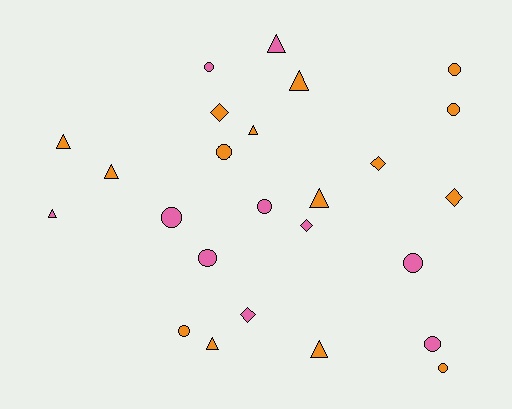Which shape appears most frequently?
Circle, with 11 objects.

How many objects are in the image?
There are 25 objects.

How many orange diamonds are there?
There are 3 orange diamonds.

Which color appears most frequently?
Orange, with 15 objects.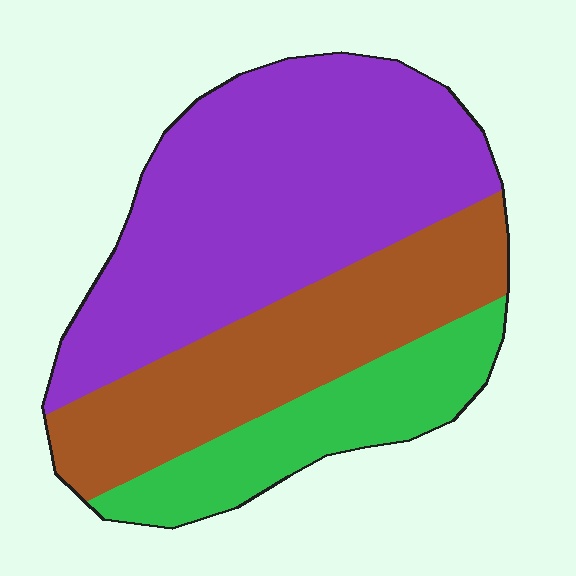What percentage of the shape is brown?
Brown takes up about one third (1/3) of the shape.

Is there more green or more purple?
Purple.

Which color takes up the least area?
Green, at roughly 20%.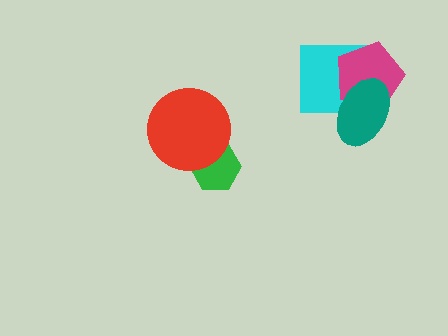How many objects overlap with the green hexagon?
1 object overlaps with the green hexagon.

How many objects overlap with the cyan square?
2 objects overlap with the cyan square.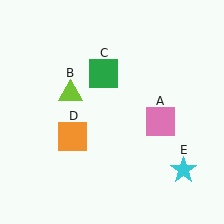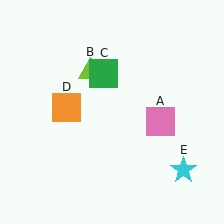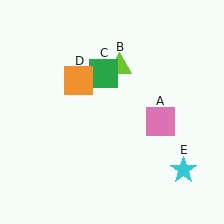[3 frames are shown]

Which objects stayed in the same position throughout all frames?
Pink square (object A) and green square (object C) and cyan star (object E) remained stationary.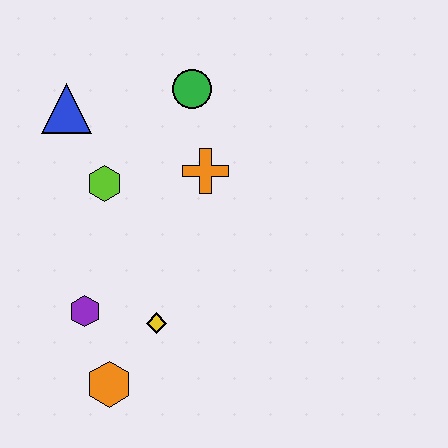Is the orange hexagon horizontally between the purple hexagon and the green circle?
Yes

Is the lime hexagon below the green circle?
Yes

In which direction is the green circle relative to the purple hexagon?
The green circle is above the purple hexagon.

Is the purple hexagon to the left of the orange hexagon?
Yes